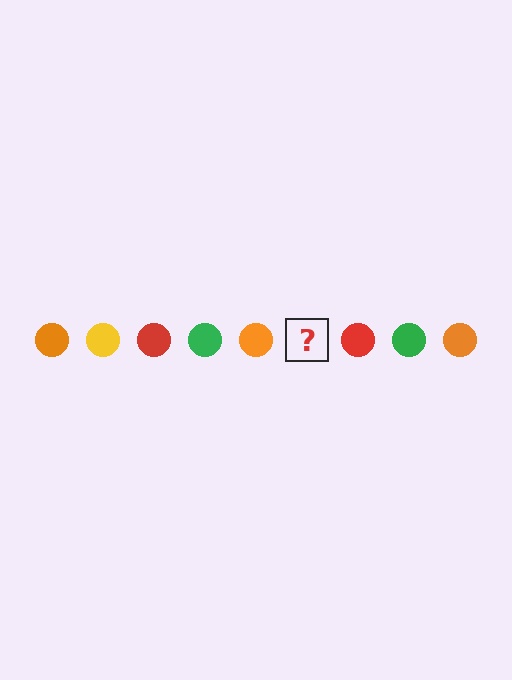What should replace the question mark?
The question mark should be replaced with a yellow circle.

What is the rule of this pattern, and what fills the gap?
The rule is that the pattern cycles through orange, yellow, red, green circles. The gap should be filled with a yellow circle.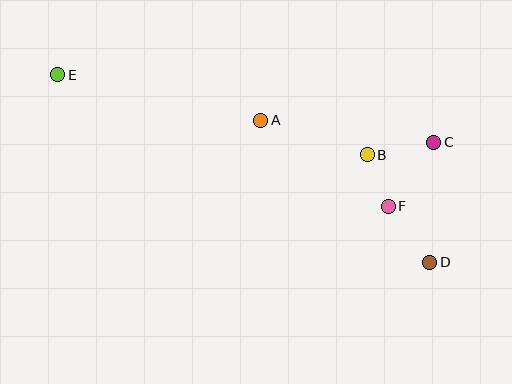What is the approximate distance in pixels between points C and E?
The distance between C and E is approximately 382 pixels.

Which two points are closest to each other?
Points B and F are closest to each other.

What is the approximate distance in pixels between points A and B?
The distance between A and B is approximately 112 pixels.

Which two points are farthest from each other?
Points D and E are farthest from each other.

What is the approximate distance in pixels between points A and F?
The distance between A and F is approximately 154 pixels.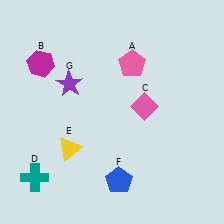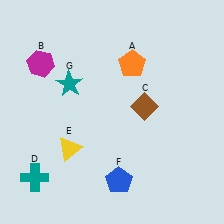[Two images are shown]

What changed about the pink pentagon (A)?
In Image 1, A is pink. In Image 2, it changed to orange.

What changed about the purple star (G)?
In Image 1, G is purple. In Image 2, it changed to teal.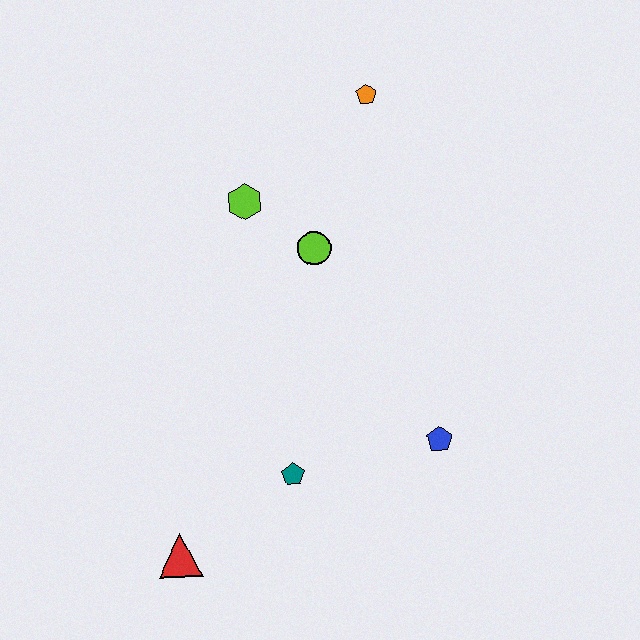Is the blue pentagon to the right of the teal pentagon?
Yes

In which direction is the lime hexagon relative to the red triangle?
The lime hexagon is above the red triangle.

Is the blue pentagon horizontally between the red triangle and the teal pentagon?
No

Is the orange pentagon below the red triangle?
No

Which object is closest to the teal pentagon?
The red triangle is closest to the teal pentagon.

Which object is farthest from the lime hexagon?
The red triangle is farthest from the lime hexagon.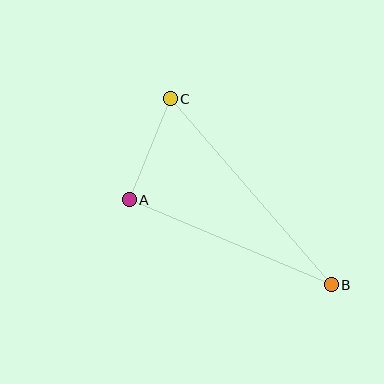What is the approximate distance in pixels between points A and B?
The distance between A and B is approximately 219 pixels.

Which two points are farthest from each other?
Points B and C are farthest from each other.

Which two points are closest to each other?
Points A and C are closest to each other.